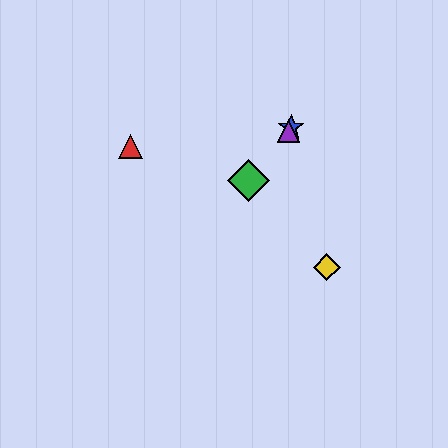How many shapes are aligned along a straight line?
3 shapes (the blue star, the green diamond, the purple triangle) are aligned along a straight line.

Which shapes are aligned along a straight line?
The blue star, the green diamond, the purple triangle are aligned along a straight line.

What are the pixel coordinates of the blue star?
The blue star is at (291, 127).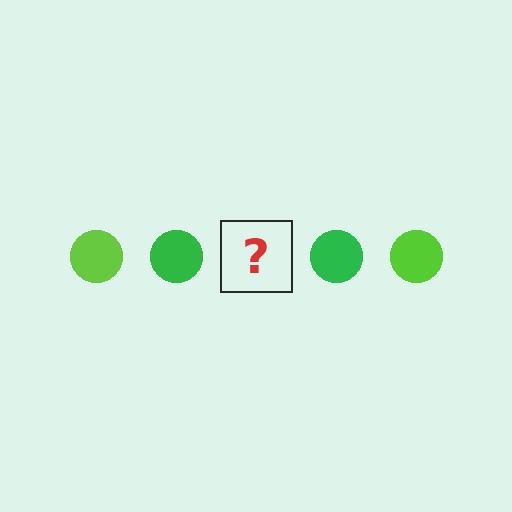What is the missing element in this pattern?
The missing element is a lime circle.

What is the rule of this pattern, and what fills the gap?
The rule is that the pattern cycles through lime, green circles. The gap should be filled with a lime circle.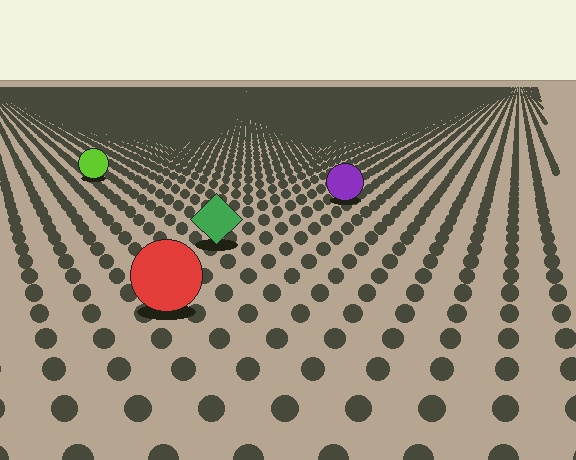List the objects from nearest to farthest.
From nearest to farthest: the red circle, the green diamond, the purple circle, the lime circle.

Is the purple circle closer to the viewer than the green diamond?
No. The green diamond is closer — you can tell from the texture gradient: the ground texture is coarser near it.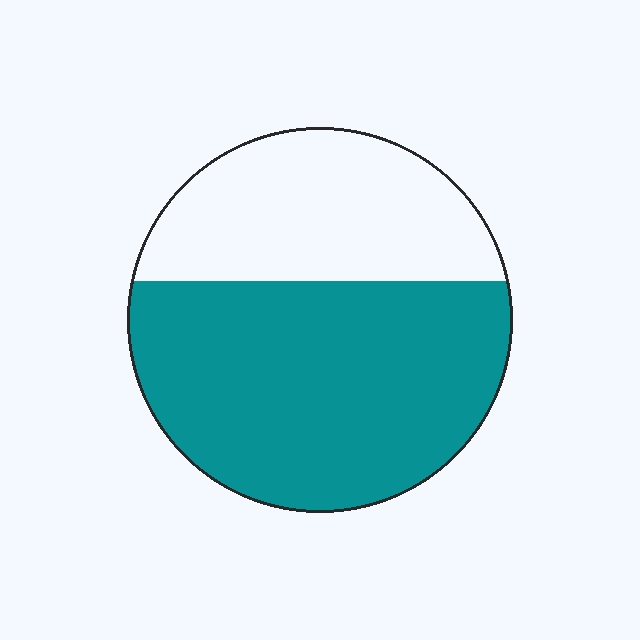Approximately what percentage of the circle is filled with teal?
Approximately 65%.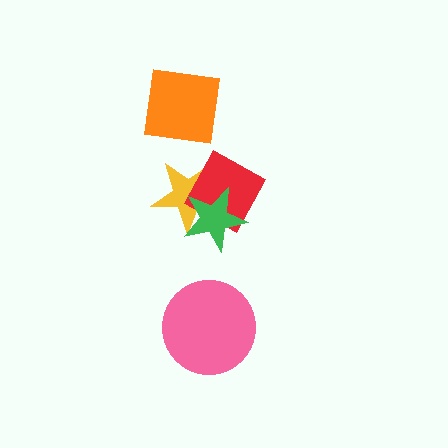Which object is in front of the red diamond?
The green star is in front of the red diamond.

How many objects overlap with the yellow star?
2 objects overlap with the yellow star.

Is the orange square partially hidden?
No, no other shape covers it.